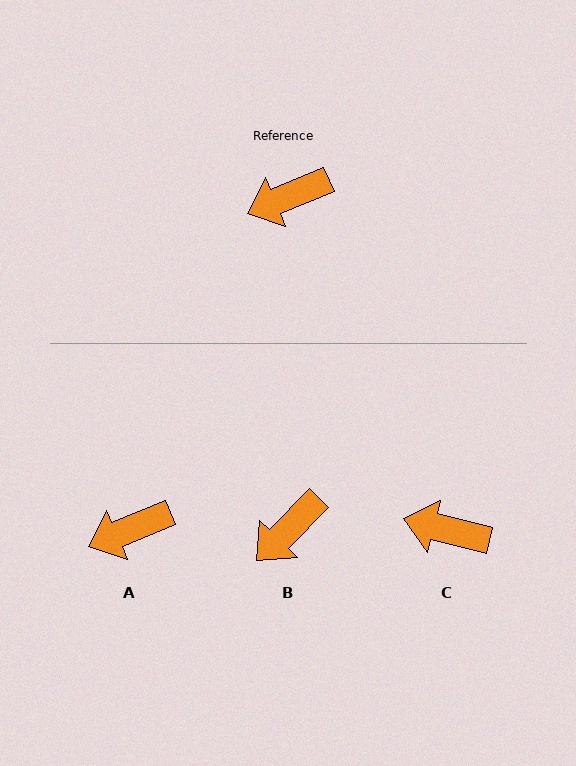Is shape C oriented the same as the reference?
No, it is off by about 37 degrees.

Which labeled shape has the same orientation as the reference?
A.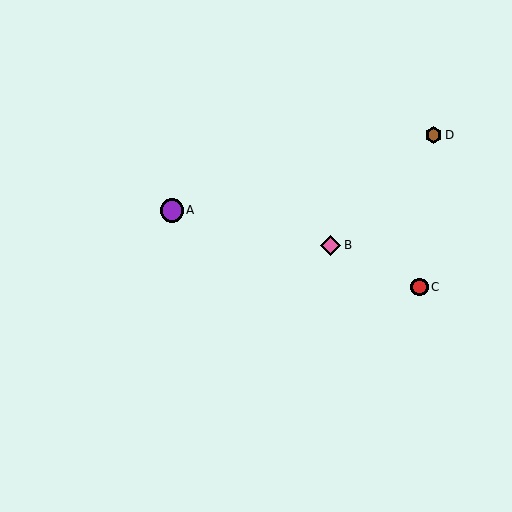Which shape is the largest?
The purple circle (labeled A) is the largest.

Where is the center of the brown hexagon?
The center of the brown hexagon is at (433, 135).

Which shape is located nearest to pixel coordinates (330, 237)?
The pink diamond (labeled B) at (331, 245) is nearest to that location.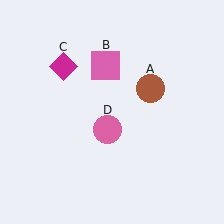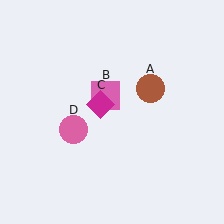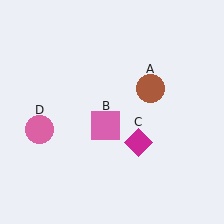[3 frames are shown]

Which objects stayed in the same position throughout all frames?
Brown circle (object A) remained stationary.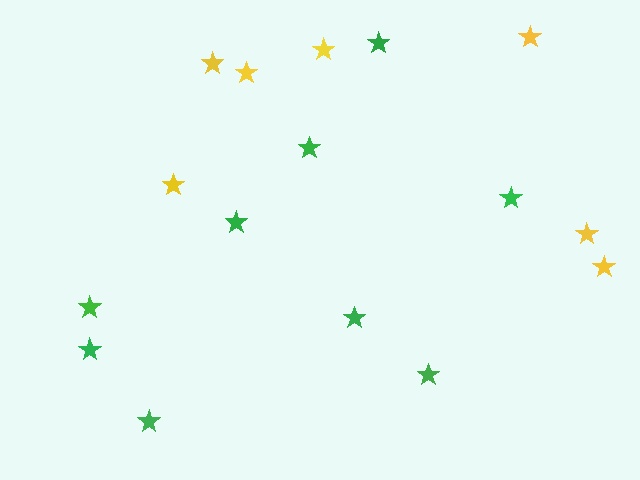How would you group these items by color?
There are 2 groups: one group of yellow stars (7) and one group of green stars (9).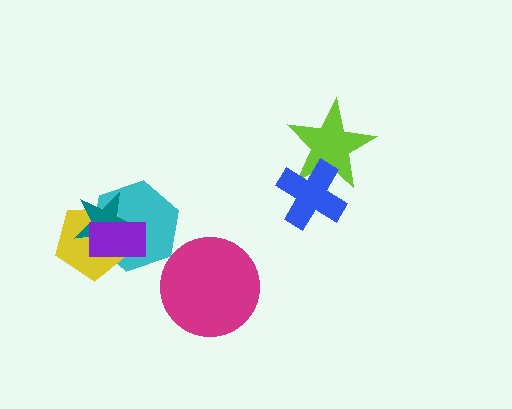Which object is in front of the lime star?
The blue cross is in front of the lime star.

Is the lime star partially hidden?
Yes, it is partially covered by another shape.